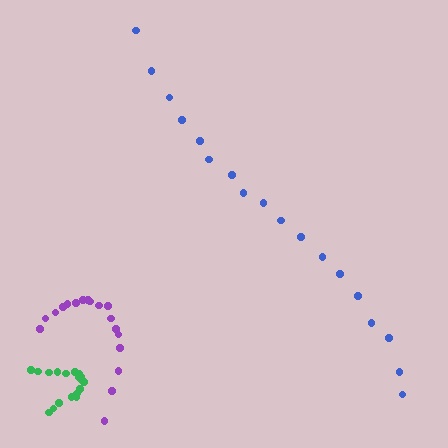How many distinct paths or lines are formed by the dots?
There are 3 distinct paths.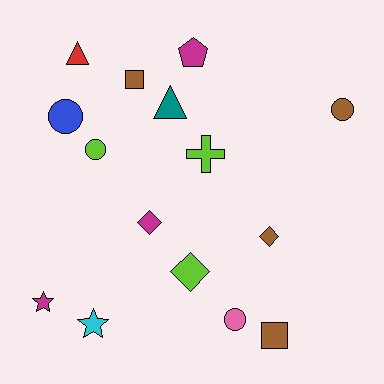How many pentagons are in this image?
There is 1 pentagon.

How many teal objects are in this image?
There is 1 teal object.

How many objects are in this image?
There are 15 objects.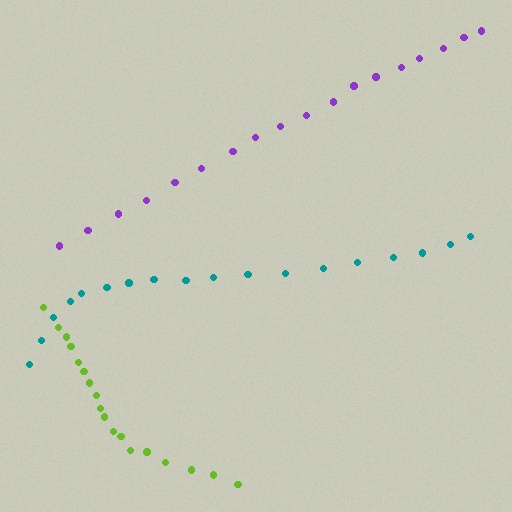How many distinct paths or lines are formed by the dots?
There are 3 distinct paths.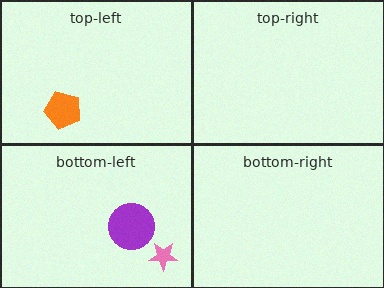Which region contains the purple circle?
The bottom-left region.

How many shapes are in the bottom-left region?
2.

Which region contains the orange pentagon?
The top-left region.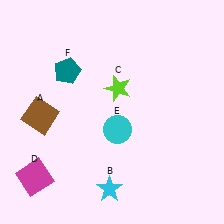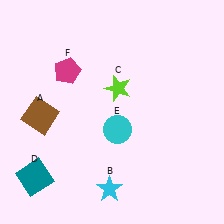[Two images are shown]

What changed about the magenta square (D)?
In Image 1, D is magenta. In Image 2, it changed to teal.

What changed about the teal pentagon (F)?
In Image 1, F is teal. In Image 2, it changed to magenta.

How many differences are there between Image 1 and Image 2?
There are 2 differences between the two images.